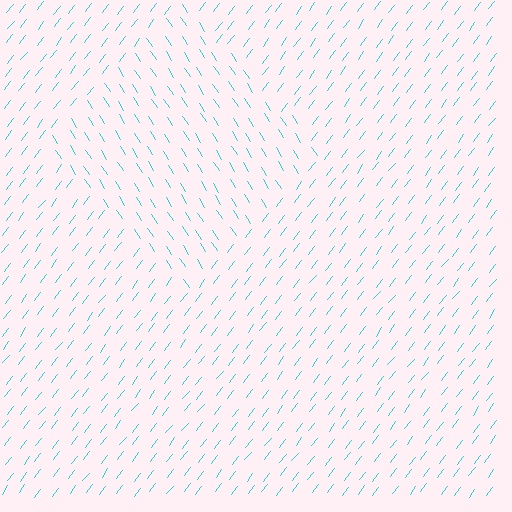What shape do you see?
I see a diamond.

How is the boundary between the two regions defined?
The boundary is defined purely by a change in line orientation (approximately 70 degrees difference). All lines are the same color and thickness.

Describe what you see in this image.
The image is filled with small cyan line segments. A diamond region in the image has lines oriented differently from the surrounding lines, creating a visible texture boundary.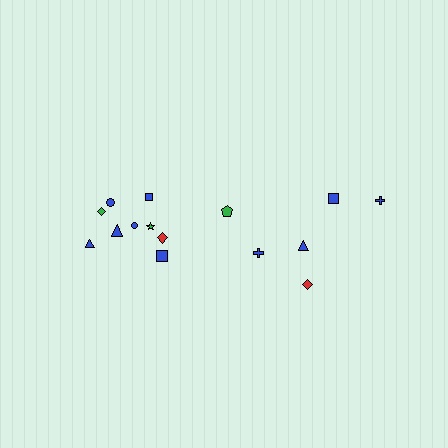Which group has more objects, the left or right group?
The left group.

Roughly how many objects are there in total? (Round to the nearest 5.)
Roughly 15 objects in total.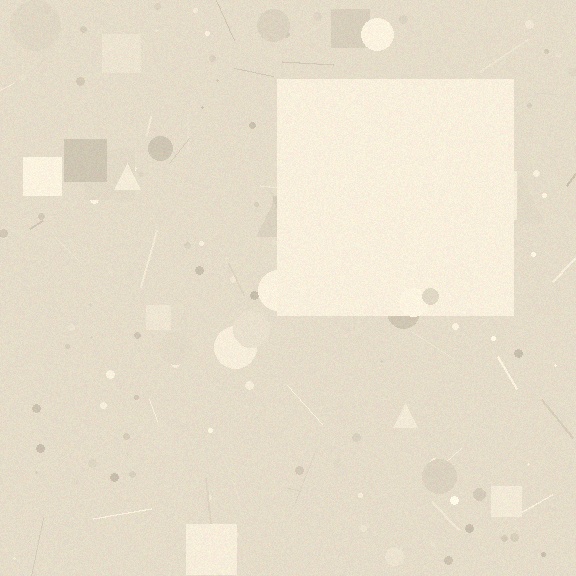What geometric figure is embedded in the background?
A square is embedded in the background.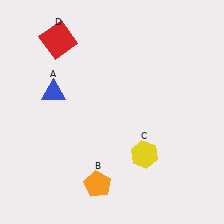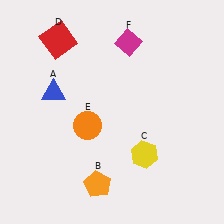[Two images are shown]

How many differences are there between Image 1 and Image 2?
There are 2 differences between the two images.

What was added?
An orange circle (E), a magenta diamond (F) were added in Image 2.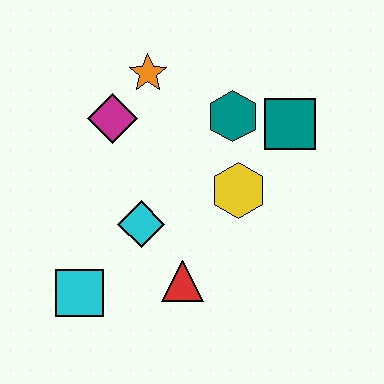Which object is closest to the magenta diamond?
The orange star is closest to the magenta diamond.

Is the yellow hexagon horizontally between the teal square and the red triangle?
Yes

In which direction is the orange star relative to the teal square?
The orange star is to the left of the teal square.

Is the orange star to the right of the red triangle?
No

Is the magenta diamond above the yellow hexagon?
Yes